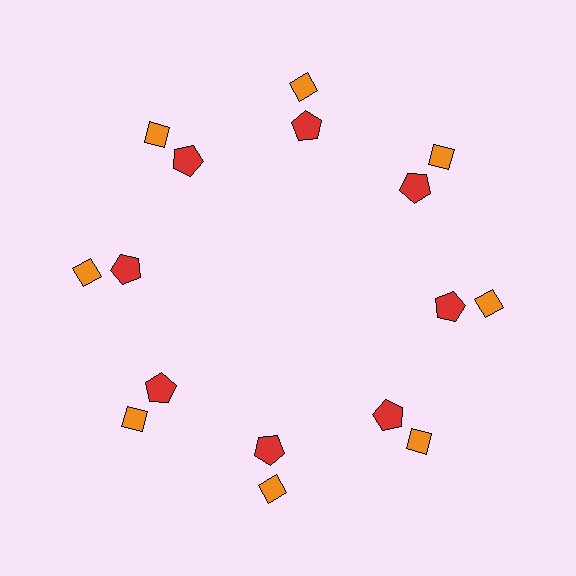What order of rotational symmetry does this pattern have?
This pattern has 8-fold rotational symmetry.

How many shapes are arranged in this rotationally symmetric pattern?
There are 16 shapes, arranged in 8 groups of 2.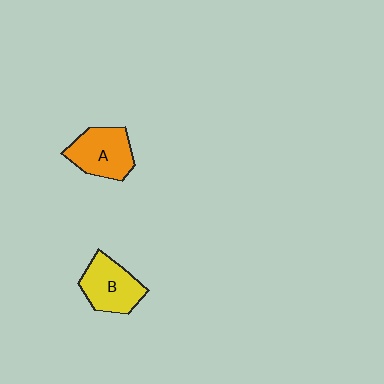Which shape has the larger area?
Shape A (orange).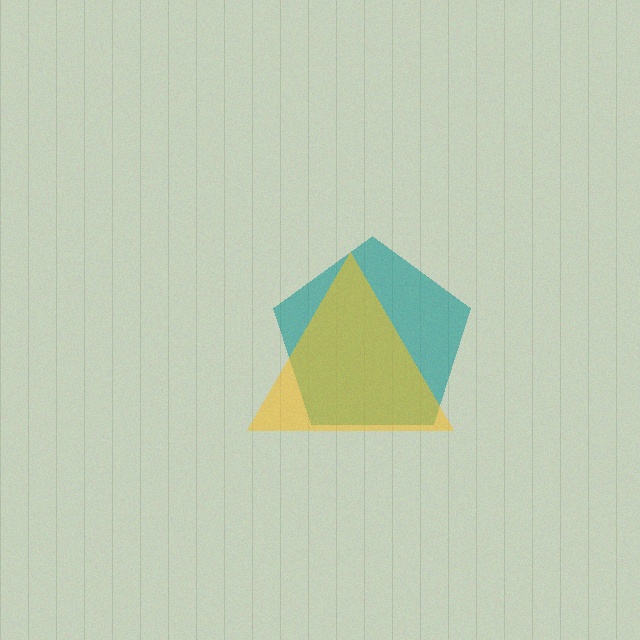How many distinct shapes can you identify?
There are 2 distinct shapes: a teal pentagon, a yellow triangle.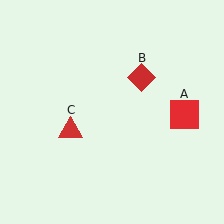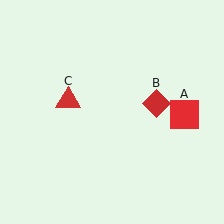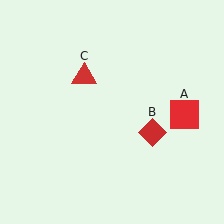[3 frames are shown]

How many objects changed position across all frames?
2 objects changed position: red diamond (object B), red triangle (object C).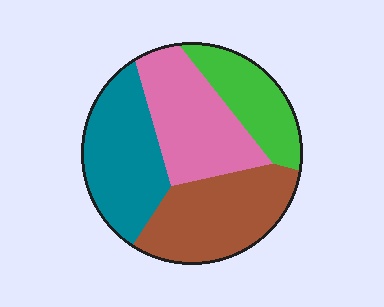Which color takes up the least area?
Green, at roughly 20%.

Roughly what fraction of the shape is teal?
Teal covers around 25% of the shape.